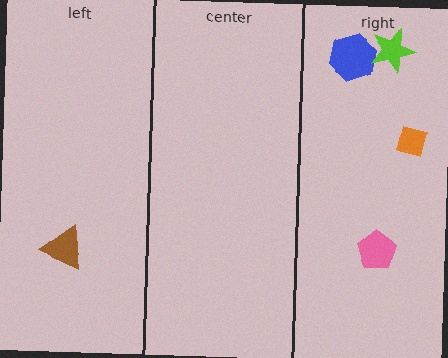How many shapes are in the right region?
4.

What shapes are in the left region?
The brown triangle.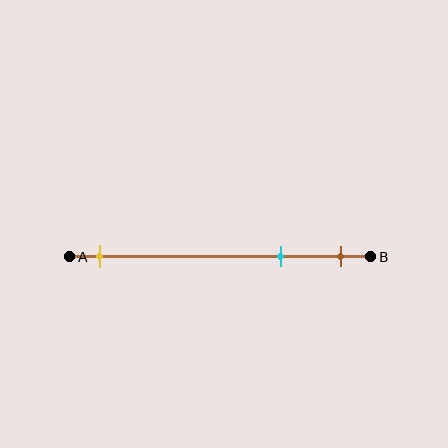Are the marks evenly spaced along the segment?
No, the marks are not evenly spaced.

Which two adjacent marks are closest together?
The cyan and brown marks are the closest adjacent pair.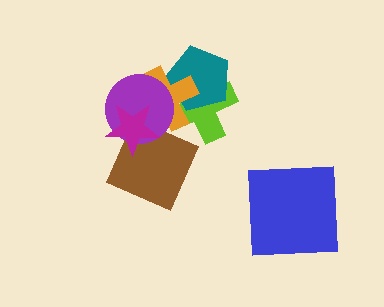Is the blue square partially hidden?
No, no other shape covers it.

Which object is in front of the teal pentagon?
The orange cross is in front of the teal pentagon.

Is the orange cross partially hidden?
Yes, it is partially covered by another shape.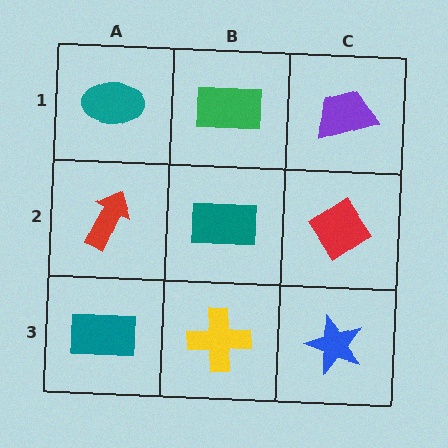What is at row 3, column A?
A teal rectangle.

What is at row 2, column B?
A teal rectangle.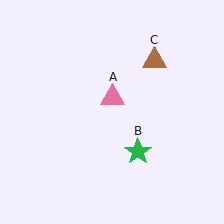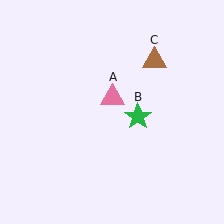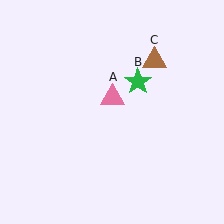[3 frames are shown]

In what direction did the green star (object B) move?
The green star (object B) moved up.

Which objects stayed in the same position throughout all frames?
Pink triangle (object A) and brown triangle (object C) remained stationary.